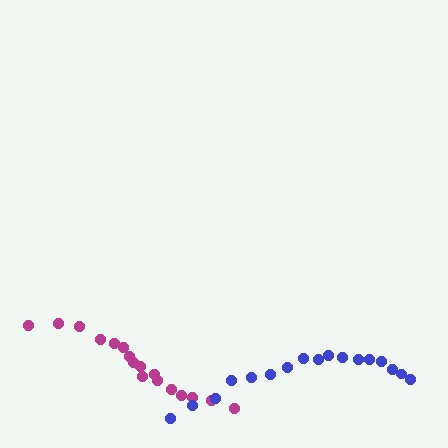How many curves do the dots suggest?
There are 2 distinct paths.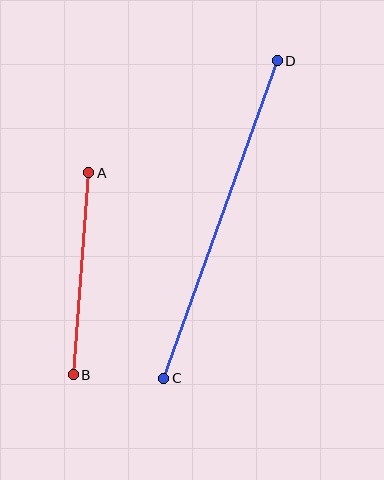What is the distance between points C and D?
The distance is approximately 337 pixels.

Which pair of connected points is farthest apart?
Points C and D are farthest apart.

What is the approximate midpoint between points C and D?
The midpoint is at approximately (221, 220) pixels.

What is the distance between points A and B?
The distance is approximately 203 pixels.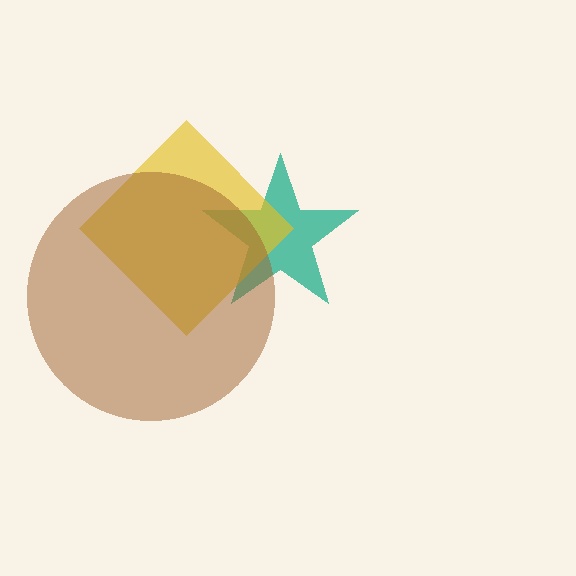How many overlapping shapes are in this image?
There are 3 overlapping shapes in the image.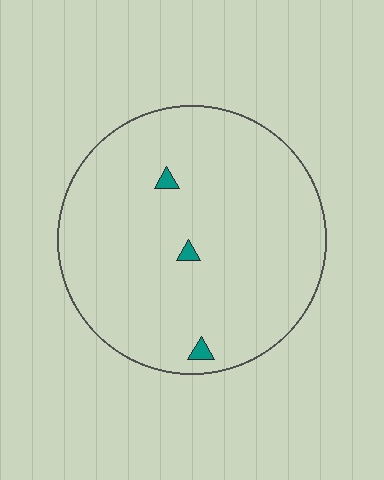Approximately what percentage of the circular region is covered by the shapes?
Approximately 0%.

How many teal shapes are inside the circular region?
3.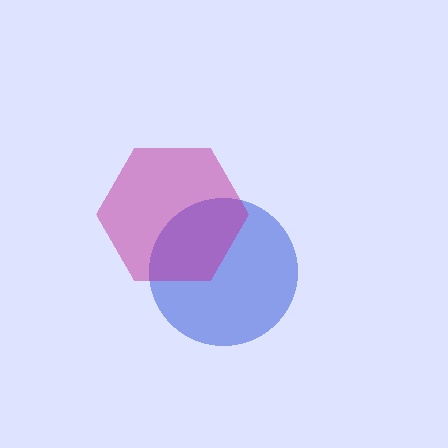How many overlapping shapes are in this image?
There are 2 overlapping shapes in the image.